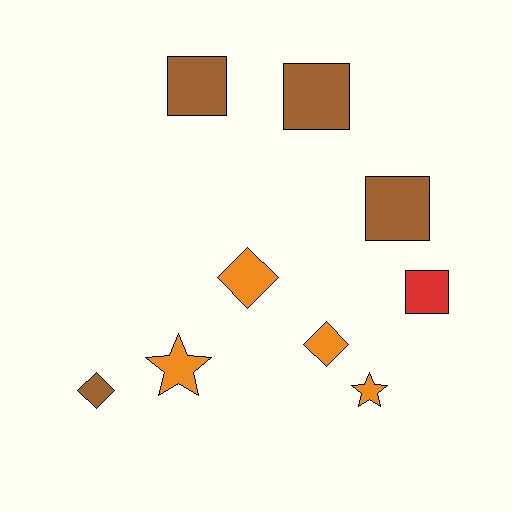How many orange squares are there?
There are no orange squares.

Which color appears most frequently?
Brown, with 4 objects.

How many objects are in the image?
There are 9 objects.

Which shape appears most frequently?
Square, with 4 objects.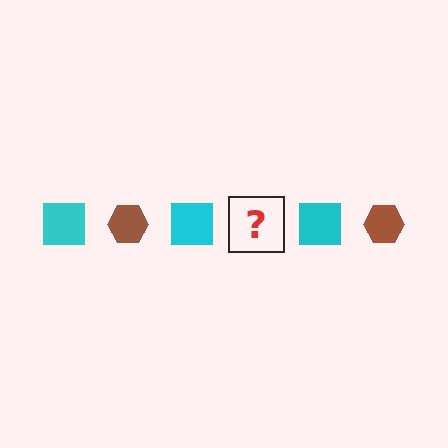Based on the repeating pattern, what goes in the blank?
The blank should be a brown hexagon.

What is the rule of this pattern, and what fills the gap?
The rule is that the pattern alternates between cyan square and brown hexagon. The gap should be filled with a brown hexagon.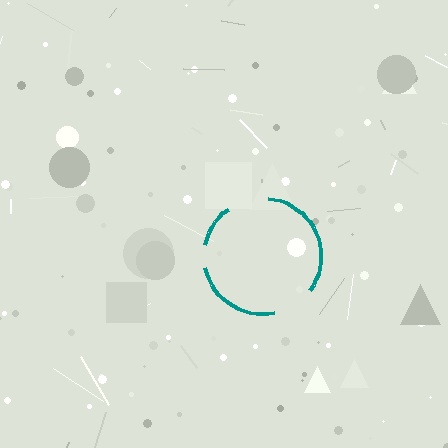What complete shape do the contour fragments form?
The contour fragments form a circle.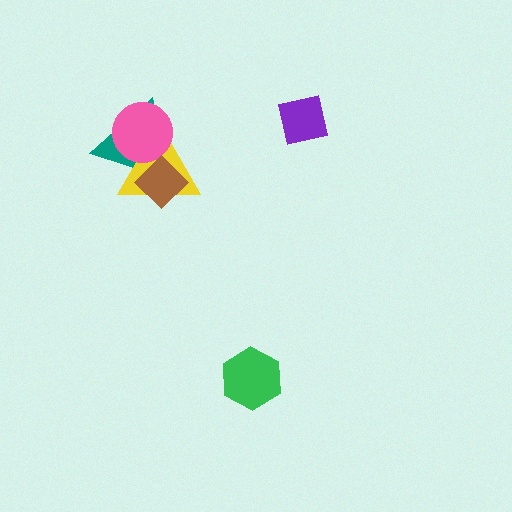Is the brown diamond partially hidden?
No, no other shape covers it.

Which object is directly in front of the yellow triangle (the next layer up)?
The pink circle is directly in front of the yellow triangle.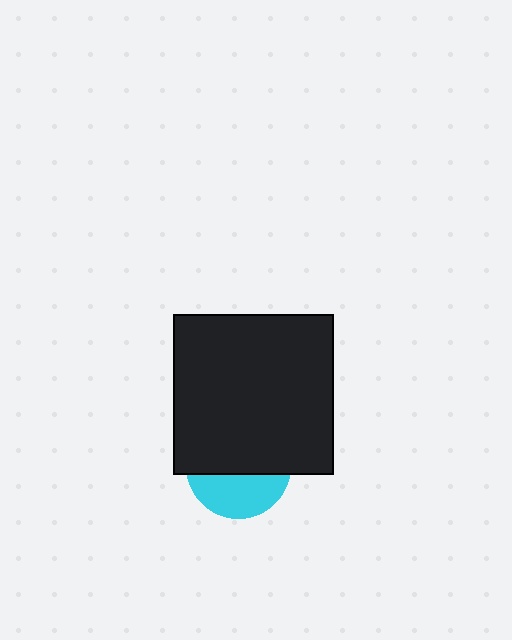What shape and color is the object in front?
The object in front is a black square.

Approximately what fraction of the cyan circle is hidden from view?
Roughly 61% of the cyan circle is hidden behind the black square.